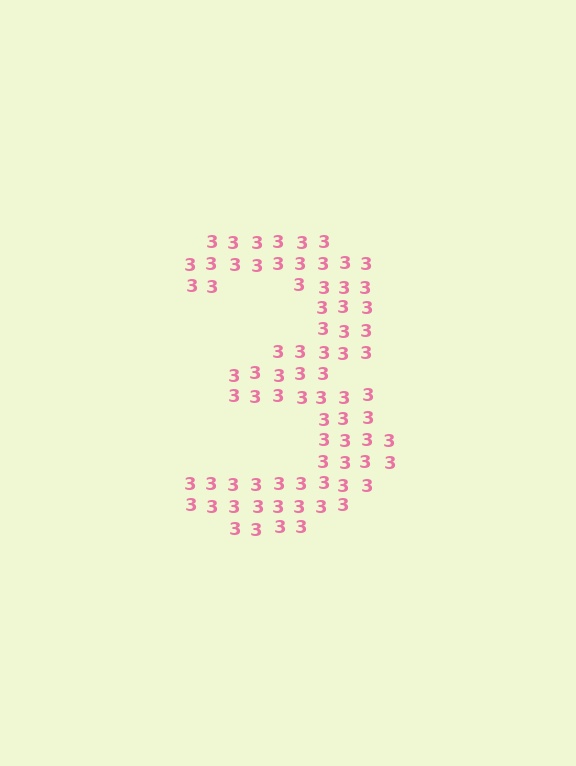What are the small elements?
The small elements are digit 3's.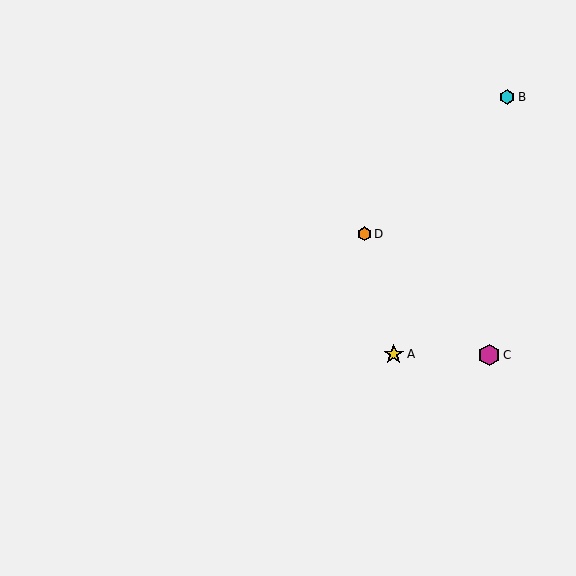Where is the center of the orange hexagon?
The center of the orange hexagon is at (365, 234).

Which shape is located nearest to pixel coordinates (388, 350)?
The yellow star (labeled A) at (394, 355) is nearest to that location.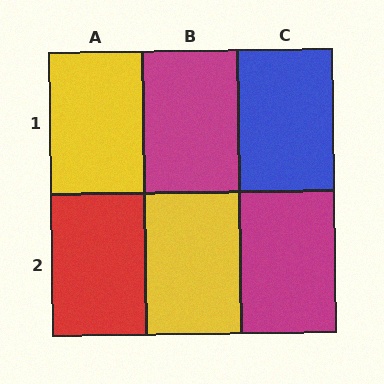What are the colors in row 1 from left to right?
Yellow, magenta, blue.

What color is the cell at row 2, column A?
Red.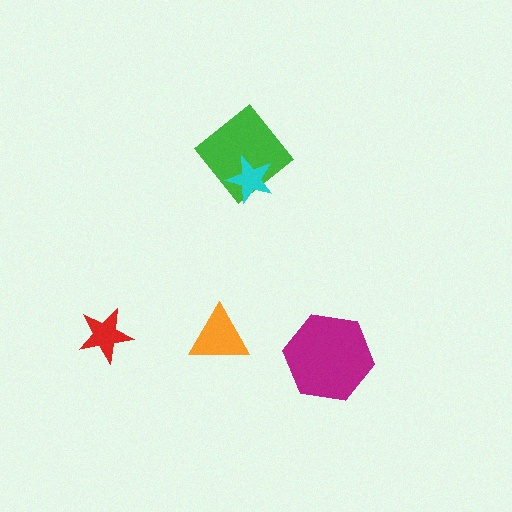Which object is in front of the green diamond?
The cyan star is in front of the green diamond.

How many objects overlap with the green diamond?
1 object overlaps with the green diamond.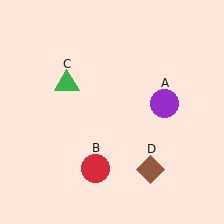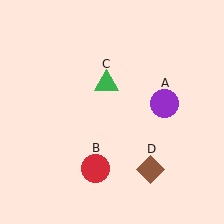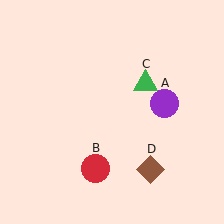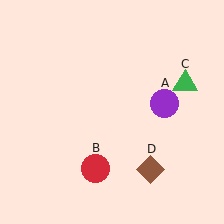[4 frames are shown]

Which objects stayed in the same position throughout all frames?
Purple circle (object A) and red circle (object B) and brown diamond (object D) remained stationary.